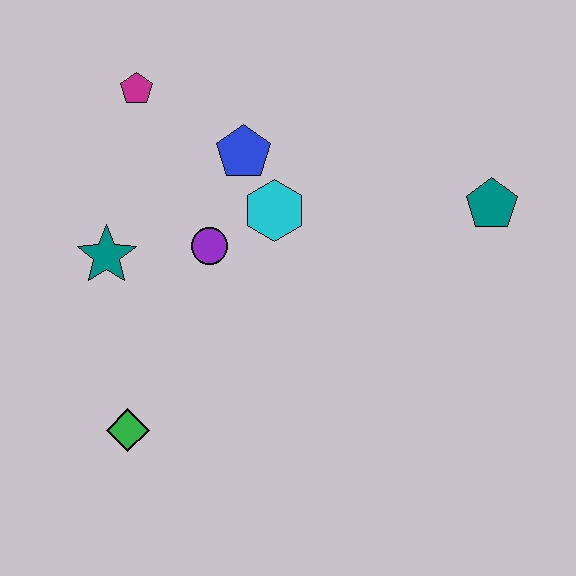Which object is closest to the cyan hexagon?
The blue pentagon is closest to the cyan hexagon.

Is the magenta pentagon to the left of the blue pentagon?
Yes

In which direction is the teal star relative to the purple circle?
The teal star is to the left of the purple circle.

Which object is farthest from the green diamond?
The teal pentagon is farthest from the green diamond.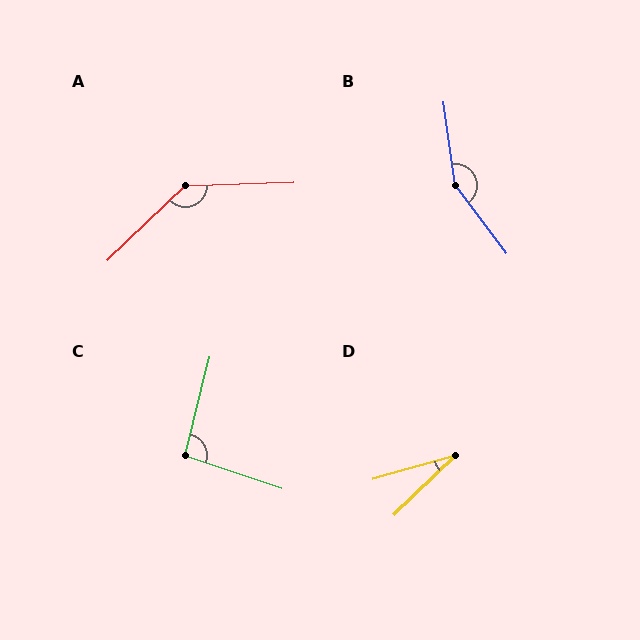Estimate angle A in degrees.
Approximately 138 degrees.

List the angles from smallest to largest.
D (28°), C (95°), A (138°), B (151°).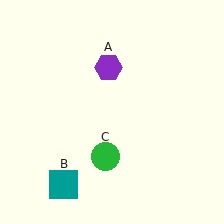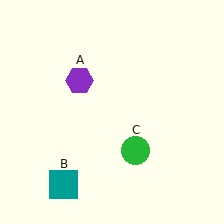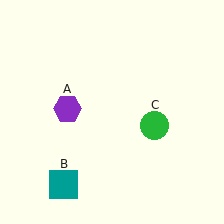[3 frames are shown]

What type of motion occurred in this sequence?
The purple hexagon (object A), green circle (object C) rotated counterclockwise around the center of the scene.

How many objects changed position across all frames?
2 objects changed position: purple hexagon (object A), green circle (object C).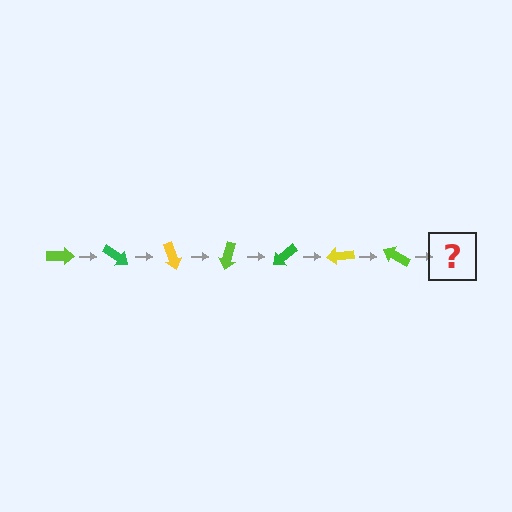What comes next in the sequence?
The next element should be a green arrow, rotated 245 degrees from the start.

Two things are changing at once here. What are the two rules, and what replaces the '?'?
The two rules are that it rotates 35 degrees each step and the color cycles through lime, green, and yellow. The '?' should be a green arrow, rotated 245 degrees from the start.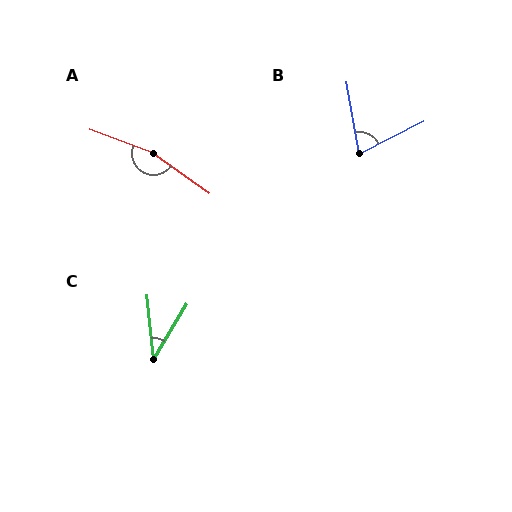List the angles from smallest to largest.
C (37°), B (73°), A (165°).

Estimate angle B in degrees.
Approximately 73 degrees.